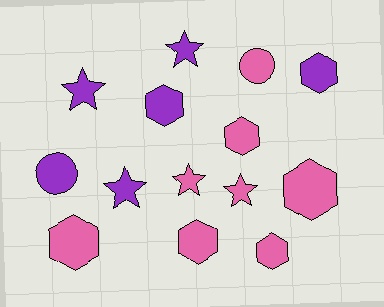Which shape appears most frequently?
Hexagon, with 7 objects.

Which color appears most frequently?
Pink, with 8 objects.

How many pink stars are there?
There are 2 pink stars.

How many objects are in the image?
There are 14 objects.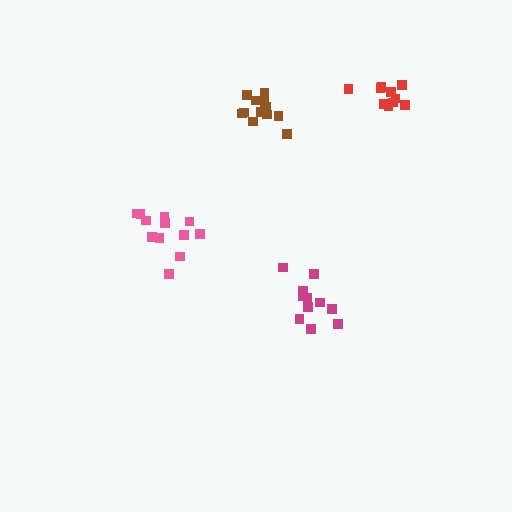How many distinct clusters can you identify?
There are 4 distinct clusters.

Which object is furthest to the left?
The pink cluster is leftmost.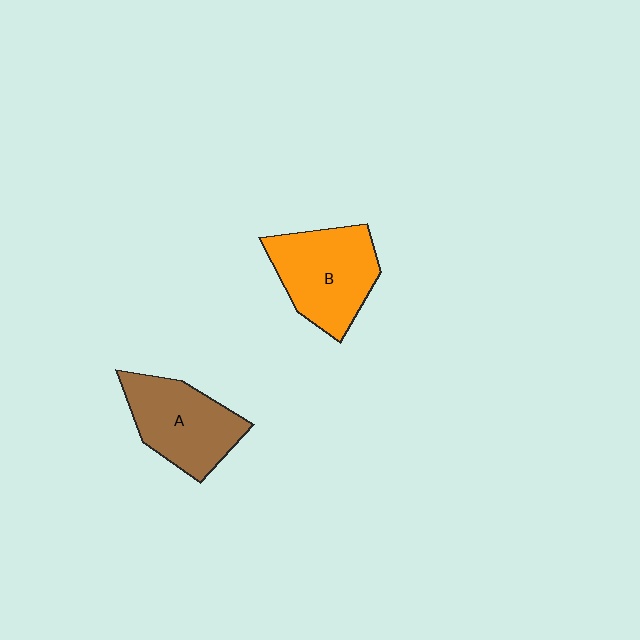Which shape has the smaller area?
Shape A (brown).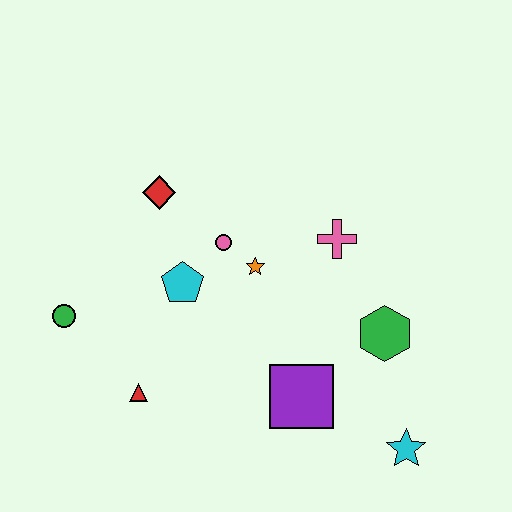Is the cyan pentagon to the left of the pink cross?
Yes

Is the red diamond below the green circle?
No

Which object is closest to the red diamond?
The pink circle is closest to the red diamond.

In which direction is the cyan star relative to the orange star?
The cyan star is below the orange star.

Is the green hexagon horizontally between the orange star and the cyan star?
Yes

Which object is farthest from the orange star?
The cyan star is farthest from the orange star.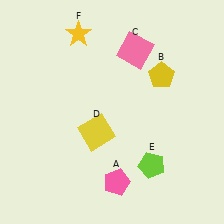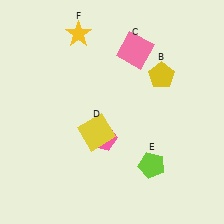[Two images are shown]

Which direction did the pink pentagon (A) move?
The pink pentagon (A) moved up.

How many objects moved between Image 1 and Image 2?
1 object moved between the two images.